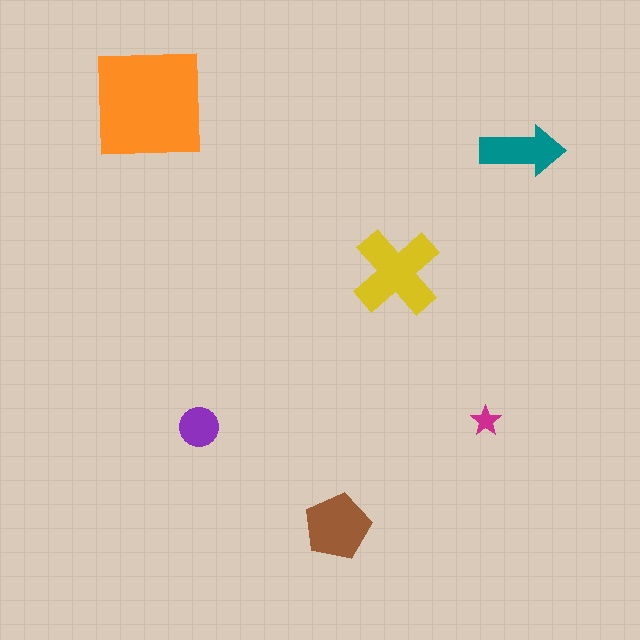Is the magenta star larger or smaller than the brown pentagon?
Smaller.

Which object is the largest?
The orange square.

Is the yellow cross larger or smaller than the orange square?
Smaller.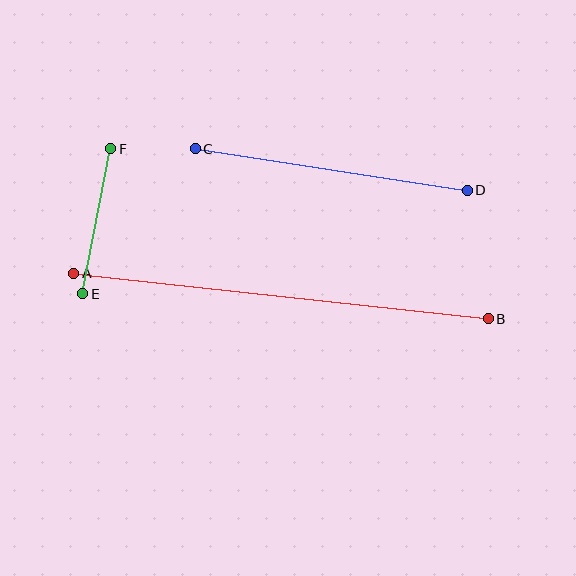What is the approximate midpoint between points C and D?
The midpoint is at approximately (331, 170) pixels.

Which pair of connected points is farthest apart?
Points A and B are farthest apart.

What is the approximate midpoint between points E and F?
The midpoint is at approximately (97, 222) pixels.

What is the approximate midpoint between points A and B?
The midpoint is at approximately (281, 296) pixels.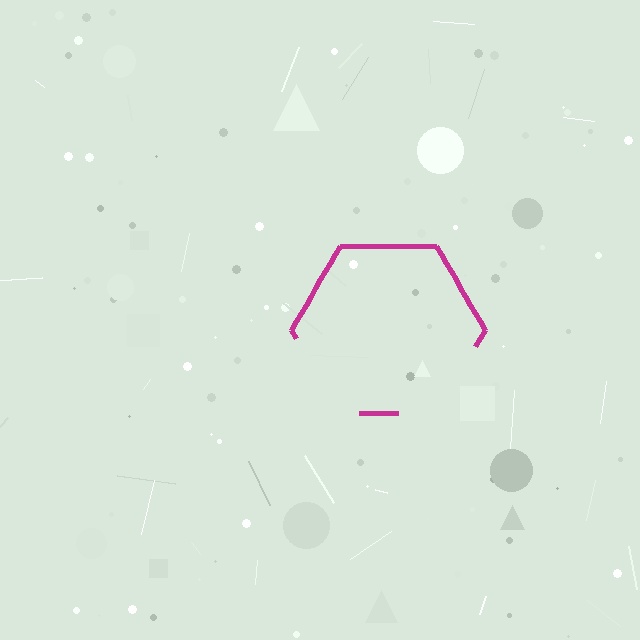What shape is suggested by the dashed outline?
The dashed outline suggests a hexagon.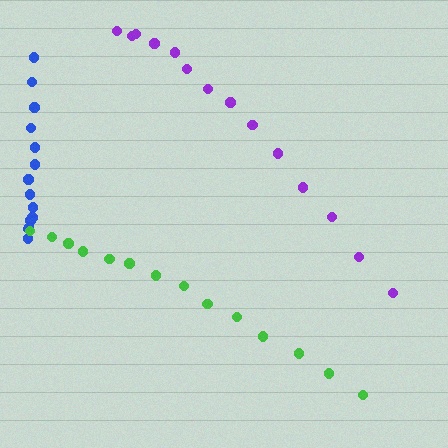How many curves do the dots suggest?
There are 3 distinct paths.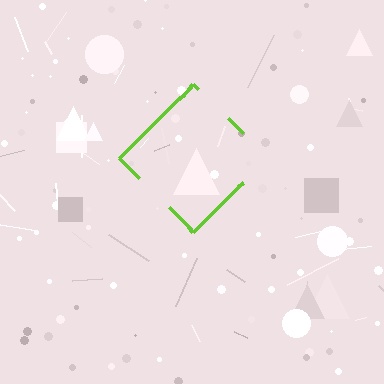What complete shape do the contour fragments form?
The contour fragments form a diamond.